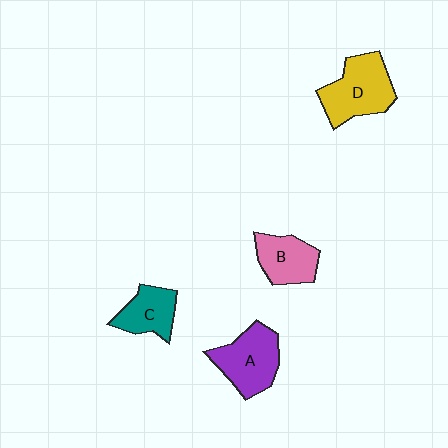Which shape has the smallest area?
Shape C (teal).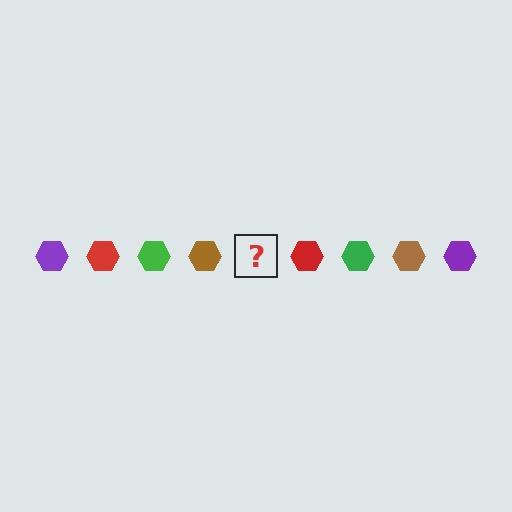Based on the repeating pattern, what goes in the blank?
The blank should be a purple hexagon.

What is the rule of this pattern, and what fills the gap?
The rule is that the pattern cycles through purple, red, green, brown hexagons. The gap should be filled with a purple hexagon.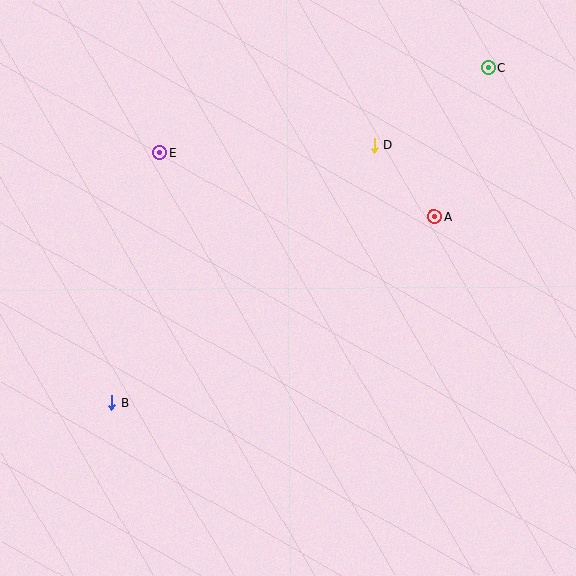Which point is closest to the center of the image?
Point A at (434, 217) is closest to the center.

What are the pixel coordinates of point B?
Point B is at (112, 403).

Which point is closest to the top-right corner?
Point C is closest to the top-right corner.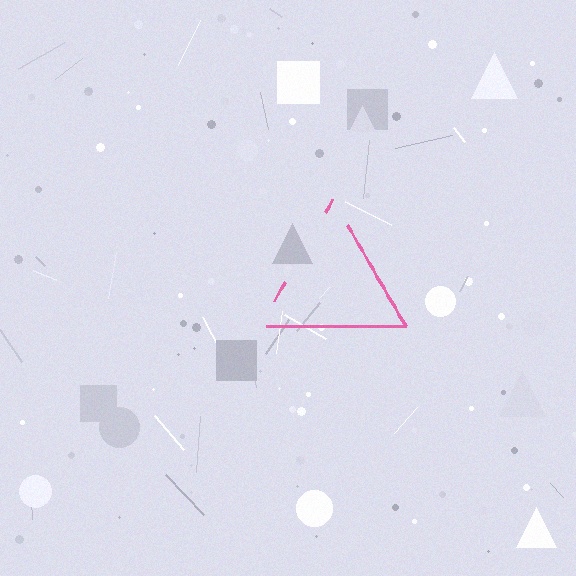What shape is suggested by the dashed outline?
The dashed outline suggests a triangle.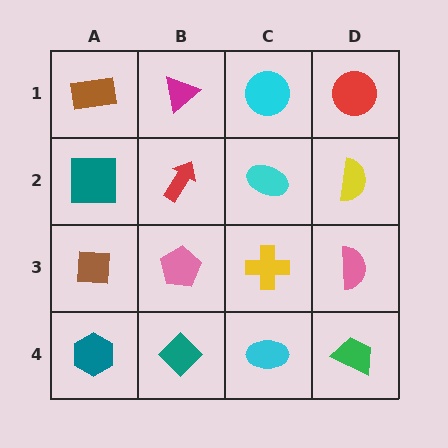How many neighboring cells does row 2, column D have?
3.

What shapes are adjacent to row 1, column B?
A red arrow (row 2, column B), a brown rectangle (row 1, column A), a cyan circle (row 1, column C).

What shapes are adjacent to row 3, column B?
A red arrow (row 2, column B), a teal diamond (row 4, column B), a brown square (row 3, column A), a yellow cross (row 3, column C).